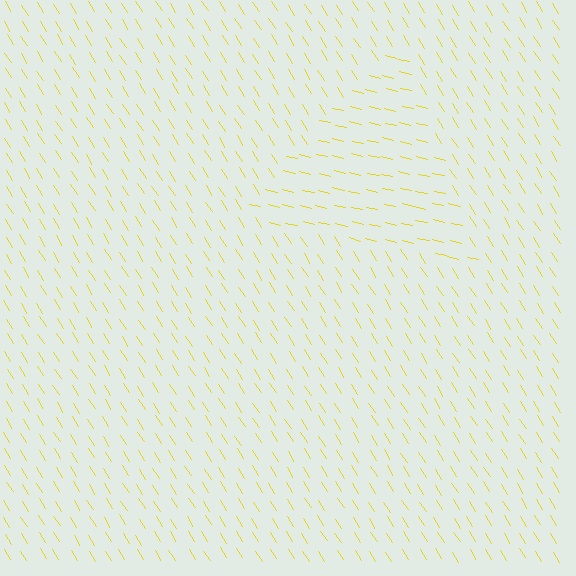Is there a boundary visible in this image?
Yes, there is a texture boundary formed by a change in line orientation.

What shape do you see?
I see a triangle.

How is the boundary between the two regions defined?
The boundary is defined purely by a change in line orientation (approximately 45 degrees difference). All lines are the same color and thickness.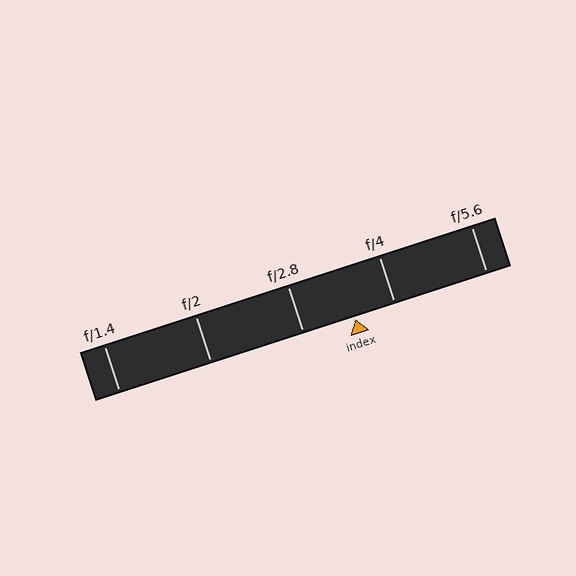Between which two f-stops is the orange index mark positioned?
The index mark is between f/2.8 and f/4.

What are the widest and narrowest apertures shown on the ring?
The widest aperture shown is f/1.4 and the narrowest is f/5.6.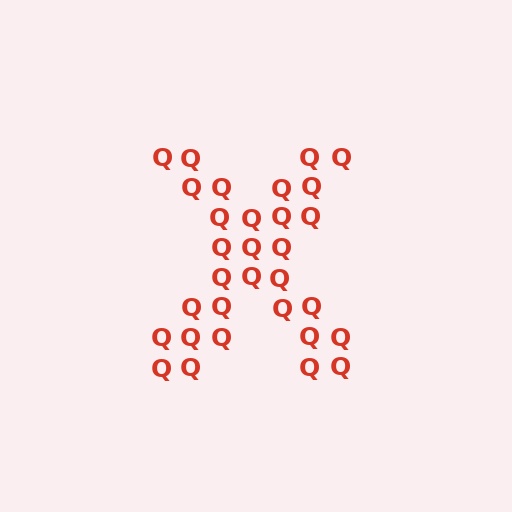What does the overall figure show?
The overall figure shows the letter X.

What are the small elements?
The small elements are letter Q's.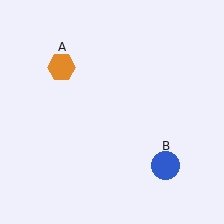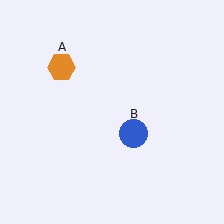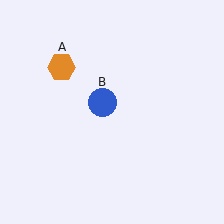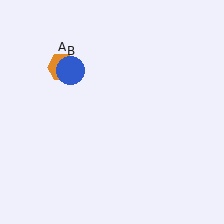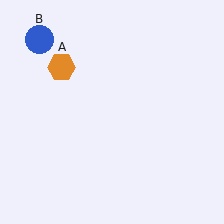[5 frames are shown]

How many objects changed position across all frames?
1 object changed position: blue circle (object B).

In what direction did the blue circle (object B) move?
The blue circle (object B) moved up and to the left.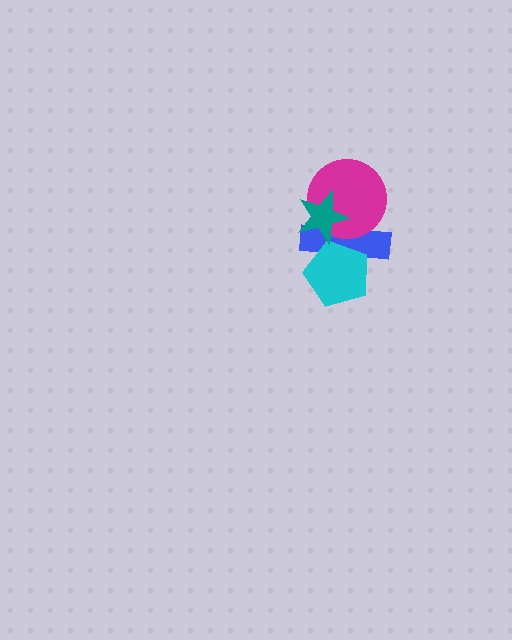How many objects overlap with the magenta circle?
2 objects overlap with the magenta circle.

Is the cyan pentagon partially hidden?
No, no other shape covers it.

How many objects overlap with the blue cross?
3 objects overlap with the blue cross.